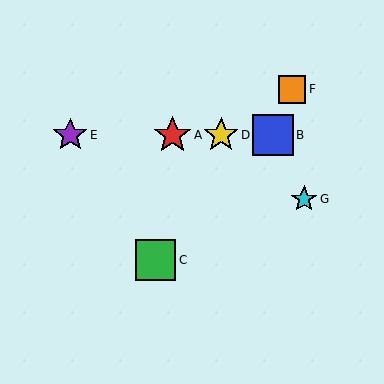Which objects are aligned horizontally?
Objects A, B, D, E are aligned horizontally.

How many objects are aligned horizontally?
4 objects (A, B, D, E) are aligned horizontally.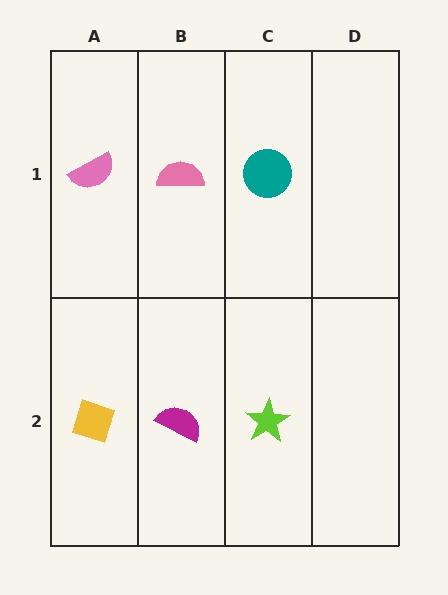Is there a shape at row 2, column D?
No, that cell is empty.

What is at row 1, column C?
A teal circle.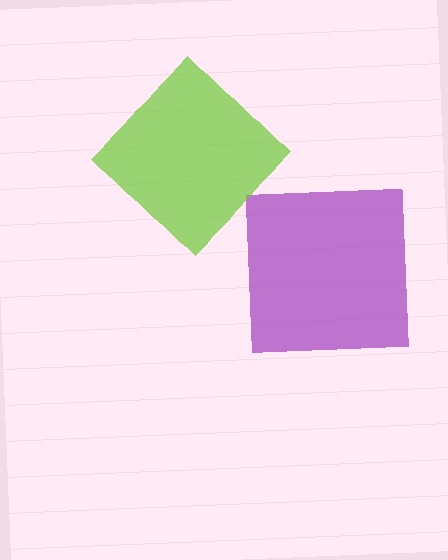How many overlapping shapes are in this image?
There are 2 overlapping shapes in the image.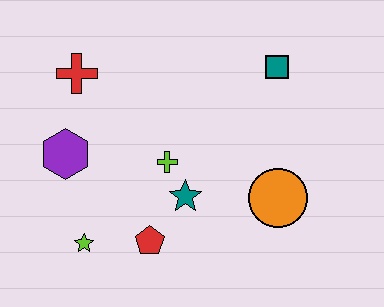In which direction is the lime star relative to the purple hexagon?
The lime star is below the purple hexagon.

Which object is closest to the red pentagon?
The teal star is closest to the red pentagon.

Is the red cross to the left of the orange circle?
Yes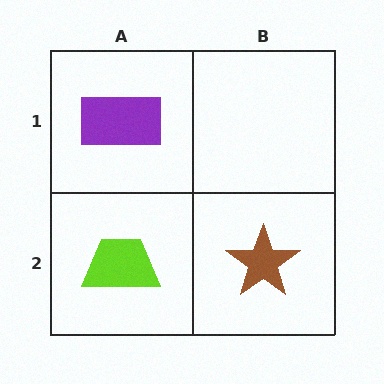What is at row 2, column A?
A lime trapezoid.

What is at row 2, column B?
A brown star.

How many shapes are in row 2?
2 shapes.